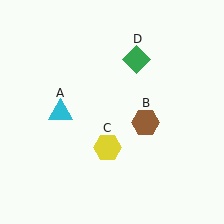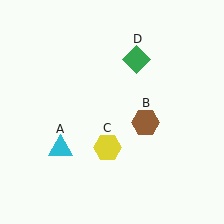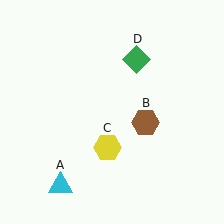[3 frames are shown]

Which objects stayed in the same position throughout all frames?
Brown hexagon (object B) and yellow hexagon (object C) and green diamond (object D) remained stationary.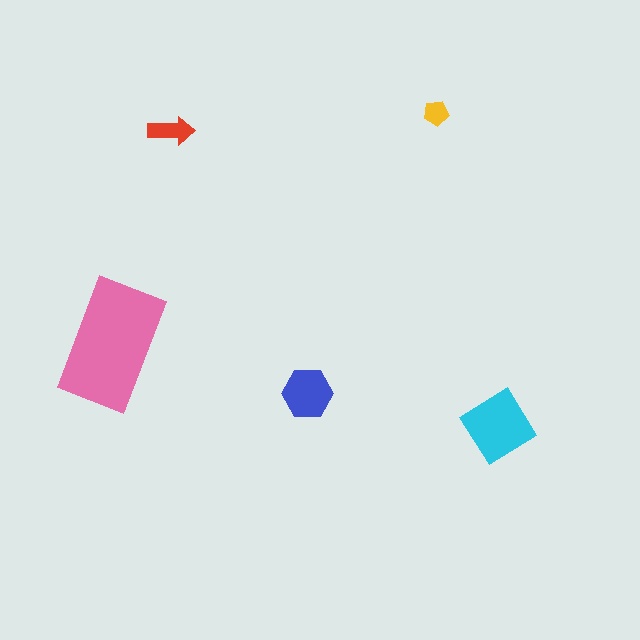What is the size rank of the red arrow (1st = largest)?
4th.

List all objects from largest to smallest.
The pink rectangle, the cyan diamond, the blue hexagon, the red arrow, the yellow pentagon.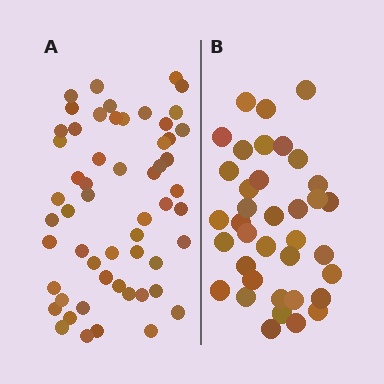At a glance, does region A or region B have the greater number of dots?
Region A (the left region) has more dots.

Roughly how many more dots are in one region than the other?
Region A has approximately 20 more dots than region B.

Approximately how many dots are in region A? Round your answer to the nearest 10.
About 60 dots. (The exact count is 56, which rounds to 60.)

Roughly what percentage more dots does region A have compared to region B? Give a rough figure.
About 50% more.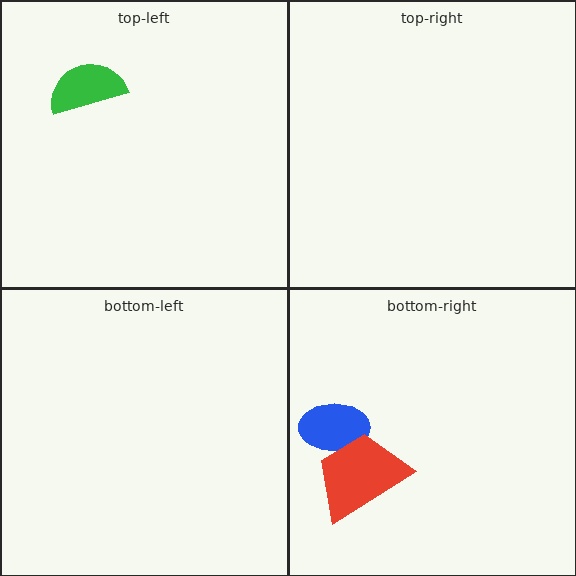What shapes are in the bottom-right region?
The blue ellipse, the red trapezoid.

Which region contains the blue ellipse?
The bottom-right region.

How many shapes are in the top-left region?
1.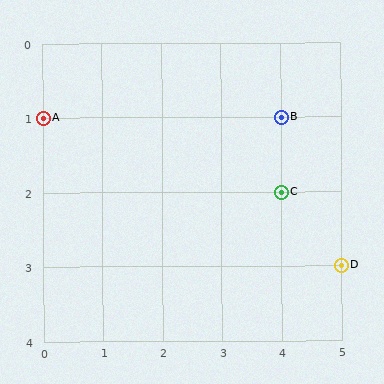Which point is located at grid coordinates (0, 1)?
Point A is at (0, 1).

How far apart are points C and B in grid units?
Points C and B are 1 row apart.